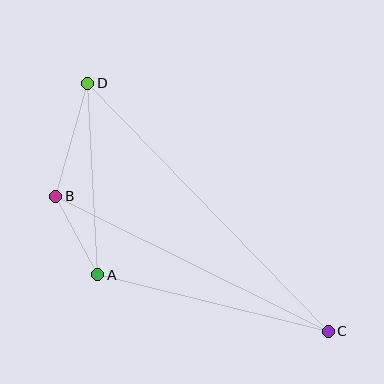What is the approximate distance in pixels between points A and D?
The distance between A and D is approximately 192 pixels.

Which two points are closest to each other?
Points A and B are closest to each other.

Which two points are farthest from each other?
Points C and D are farthest from each other.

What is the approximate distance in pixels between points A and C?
The distance between A and C is approximately 237 pixels.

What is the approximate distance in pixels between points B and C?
The distance between B and C is approximately 304 pixels.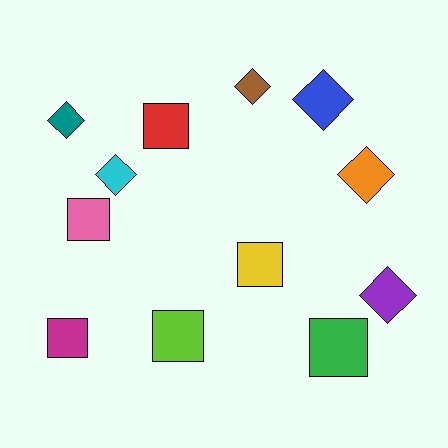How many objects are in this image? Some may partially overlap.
There are 12 objects.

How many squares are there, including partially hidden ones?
There are 6 squares.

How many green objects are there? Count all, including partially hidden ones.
There is 1 green object.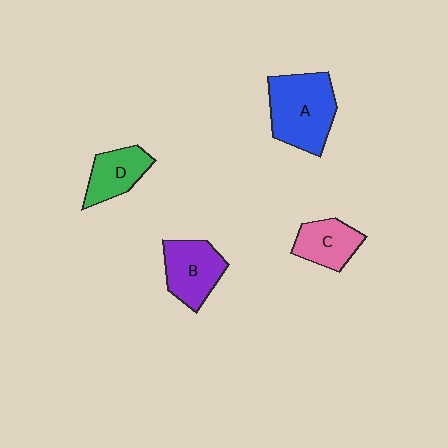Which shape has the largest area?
Shape A (blue).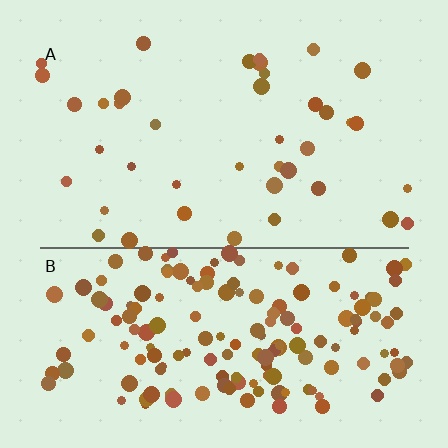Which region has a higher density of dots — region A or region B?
B (the bottom).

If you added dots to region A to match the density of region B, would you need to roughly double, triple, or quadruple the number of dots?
Approximately quadruple.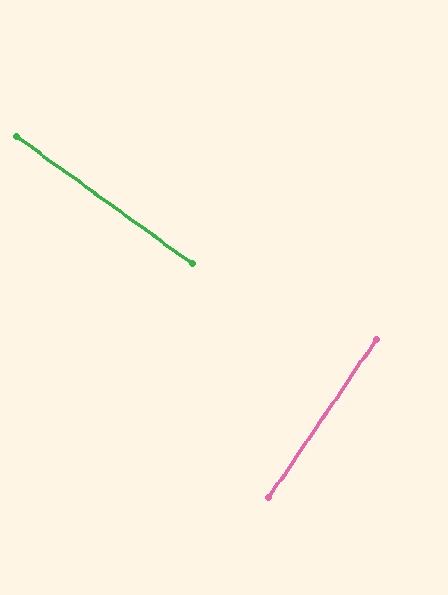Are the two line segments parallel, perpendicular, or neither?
Perpendicular — they meet at approximately 88°.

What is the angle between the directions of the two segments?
Approximately 88 degrees.